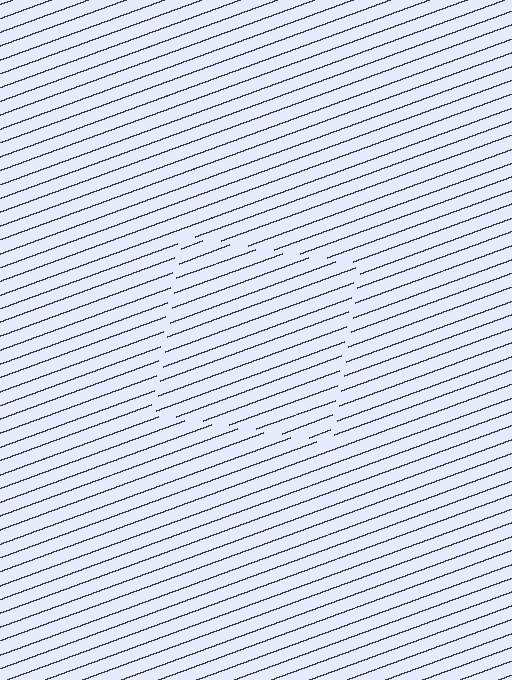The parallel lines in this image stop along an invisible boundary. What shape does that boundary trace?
An illusory square. The interior of the shape contains the same grating, shifted by half a period — the contour is defined by the phase discontinuity where line-ends from the inner and outer gratings abut.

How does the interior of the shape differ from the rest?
The interior of the shape contains the same grating, shifted by half a period — the contour is defined by the phase discontinuity where line-ends from the inner and outer gratings abut.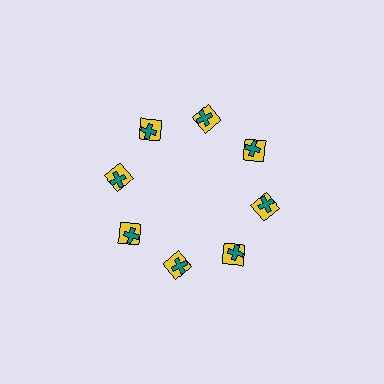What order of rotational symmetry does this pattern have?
This pattern has 8-fold rotational symmetry.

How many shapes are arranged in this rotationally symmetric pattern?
There are 16 shapes, arranged in 8 groups of 2.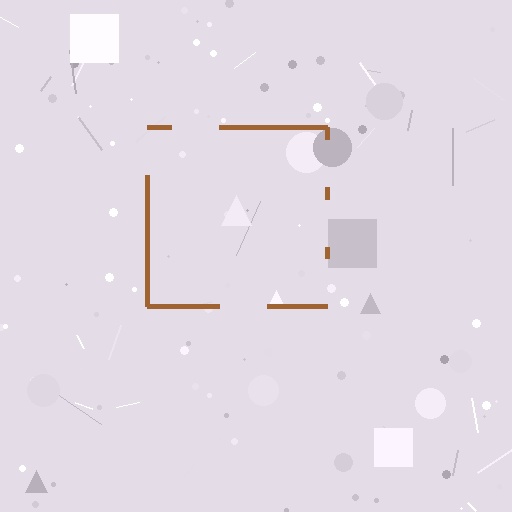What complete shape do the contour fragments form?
The contour fragments form a square.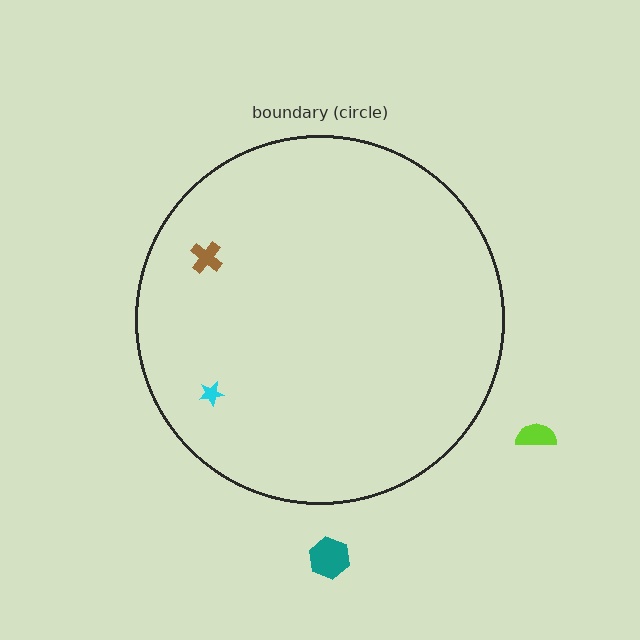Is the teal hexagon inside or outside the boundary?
Outside.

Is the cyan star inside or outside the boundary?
Inside.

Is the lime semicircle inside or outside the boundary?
Outside.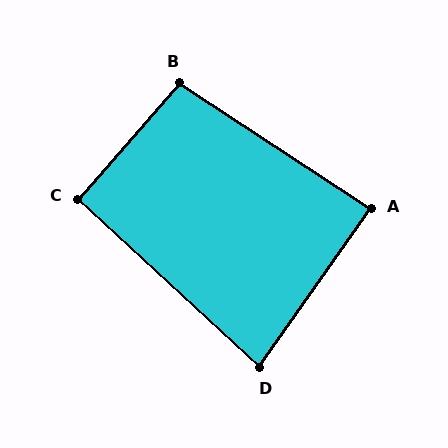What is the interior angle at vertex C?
Approximately 92 degrees (approximately right).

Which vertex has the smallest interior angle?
D, at approximately 82 degrees.